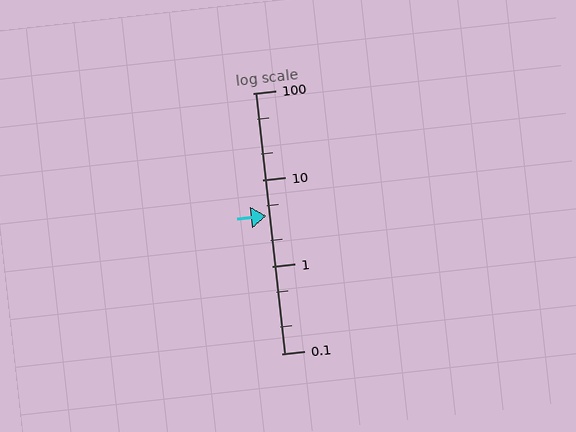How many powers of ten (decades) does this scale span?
The scale spans 3 decades, from 0.1 to 100.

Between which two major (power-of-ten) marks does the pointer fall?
The pointer is between 1 and 10.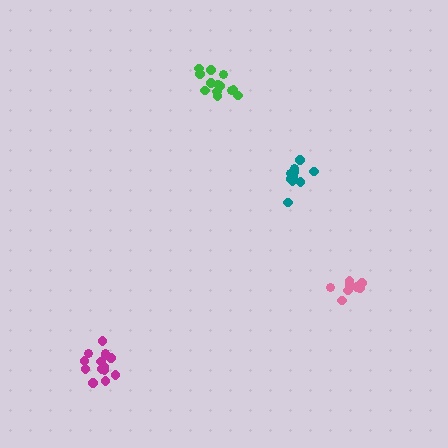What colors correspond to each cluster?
The clusters are colored: green, teal, pink, magenta.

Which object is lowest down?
The magenta cluster is bottommost.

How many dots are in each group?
Group 1: 13 dots, Group 2: 10 dots, Group 3: 8 dots, Group 4: 14 dots (45 total).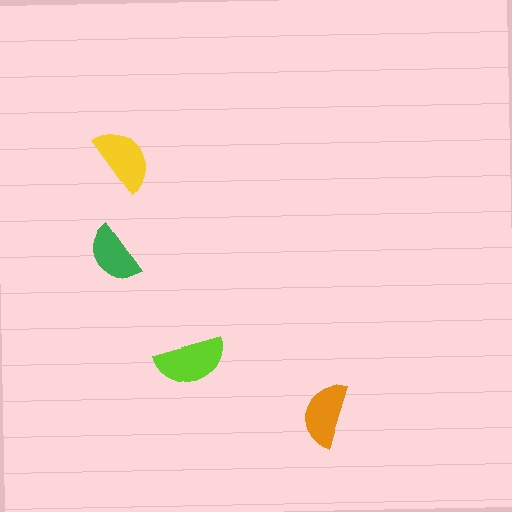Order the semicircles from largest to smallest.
the lime one, the yellow one, the orange one, the green one.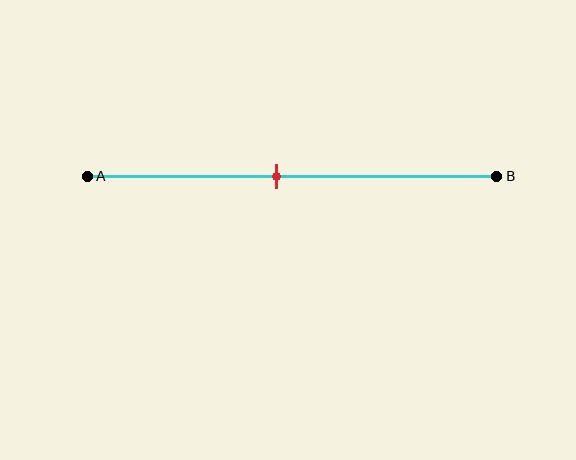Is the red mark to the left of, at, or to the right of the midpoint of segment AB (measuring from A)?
The red mark is to the left of the midpoint of segment AB.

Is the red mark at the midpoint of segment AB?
No, the mark is at about 45% from A, not at the 50% midpoint.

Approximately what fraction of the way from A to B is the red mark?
The red mark is approximately 45% of the way from A to B.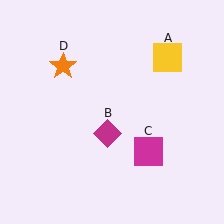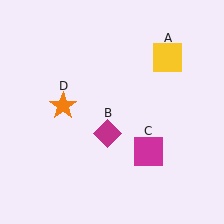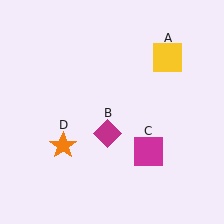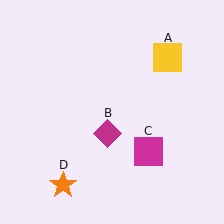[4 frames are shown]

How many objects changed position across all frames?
1 object changed position: orange star (object D).